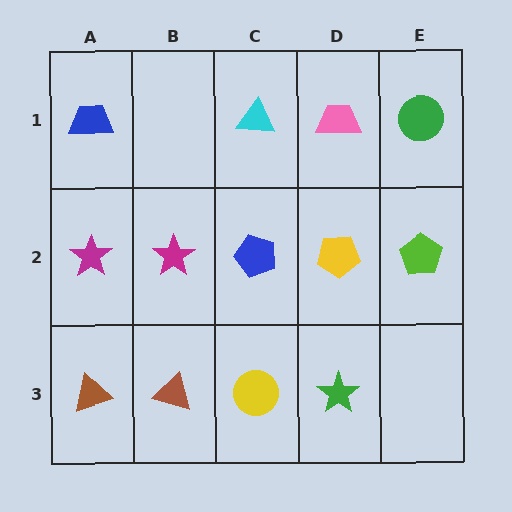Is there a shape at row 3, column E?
No, that cell is empty.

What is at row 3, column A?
A brown triangle.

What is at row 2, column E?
A lime pentagon.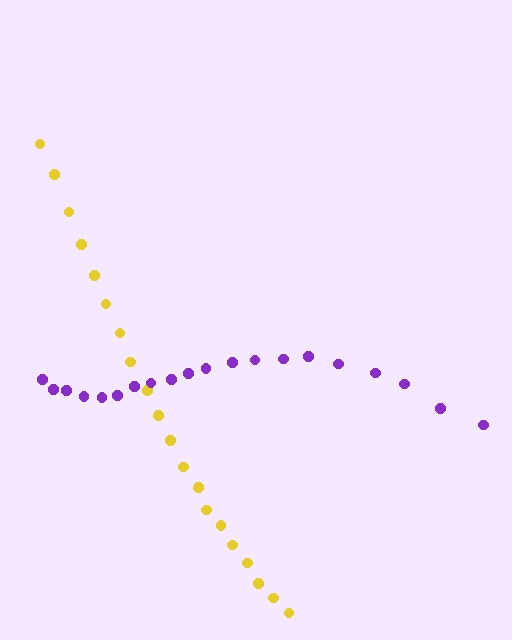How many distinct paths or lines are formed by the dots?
There are 2 distinct paths.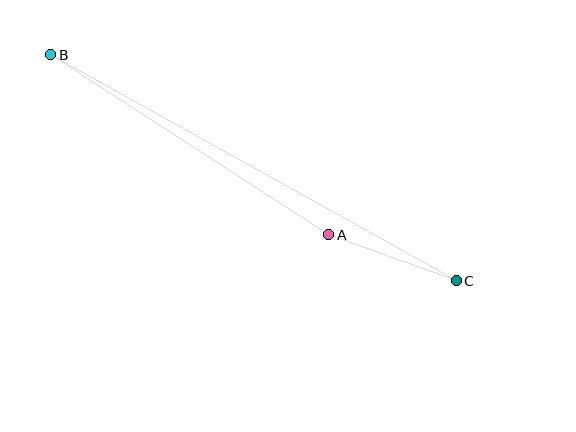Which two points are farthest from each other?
Points B and C are farthest from each other.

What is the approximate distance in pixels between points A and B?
The distance between A and B is approximately 332 pixels.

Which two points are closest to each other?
Points A and C are closest to each other.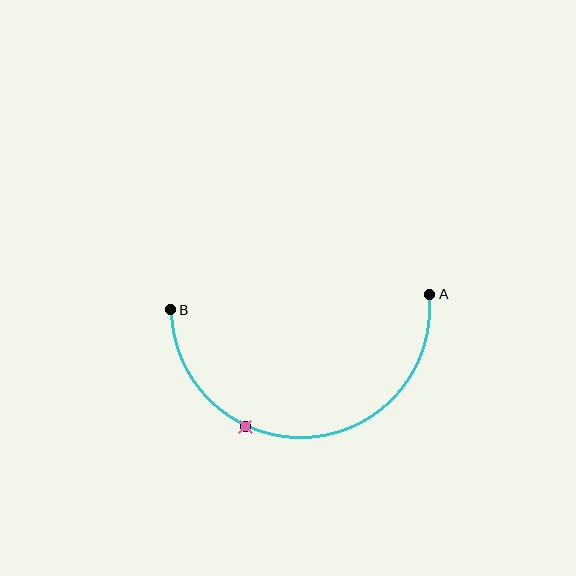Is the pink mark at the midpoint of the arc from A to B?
No. The pink mark lies on the arc but is closer to endpoint B. The arc midpoint would be at the point on the curve equidistant along the arc from both A and B.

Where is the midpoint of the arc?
The arc midpoint is the point on the curve farthest from the straight line joining A and B. It sits below that line.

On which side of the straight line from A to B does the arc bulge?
The arc bulges below the straight line connecting A and B.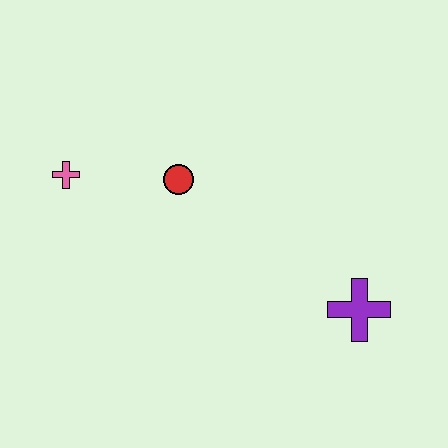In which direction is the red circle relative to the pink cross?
The red circle is to the right of the pink cross.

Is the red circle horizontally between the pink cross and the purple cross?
Yes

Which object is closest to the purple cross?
The red circle is closest to the purple cross.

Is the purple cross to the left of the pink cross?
No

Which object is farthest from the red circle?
The purple cross is farthest from the red circle.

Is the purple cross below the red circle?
Yes